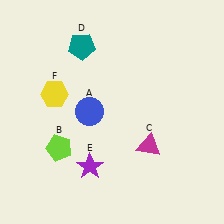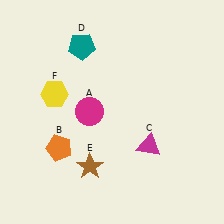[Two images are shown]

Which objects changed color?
A changed from blue to magenta. B changed from lime to orange. E changed from purple to brown.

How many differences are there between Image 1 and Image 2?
There are 3 differences between the two images.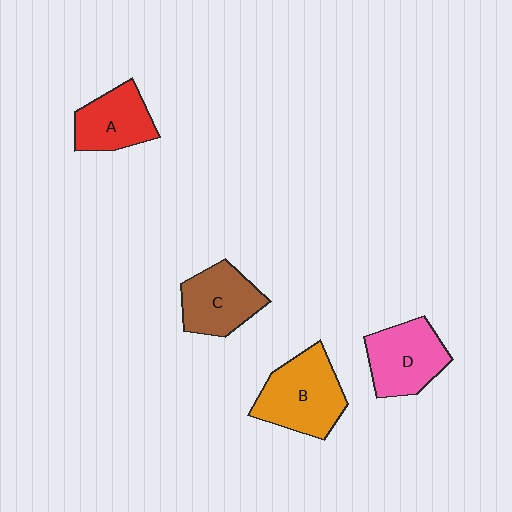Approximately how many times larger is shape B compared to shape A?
Approximately 1.4 times.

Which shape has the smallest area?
Shape A (red).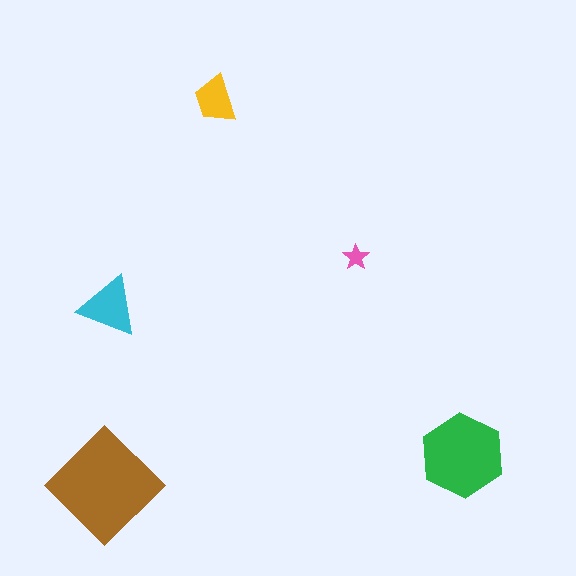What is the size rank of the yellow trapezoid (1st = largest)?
4th.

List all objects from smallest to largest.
The pink star, the yellow trapezoid, the cyan triangle, the green hexagon, the brown diamond.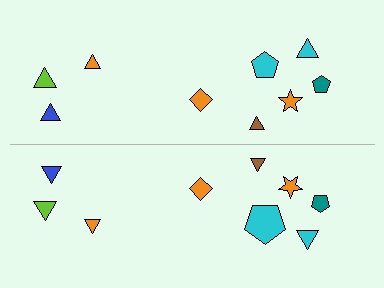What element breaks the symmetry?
The cyan pentagon on the bottom side has a different size than its mirror counterpart.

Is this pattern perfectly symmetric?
No, the pattern is not perfectly symmetric. The cyan pentagon on the bottom side has a different size than its mirror counterpart.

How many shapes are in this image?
There are 18 shapes in this image.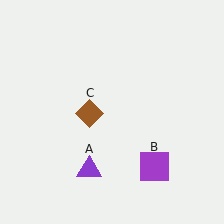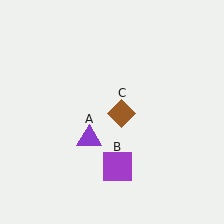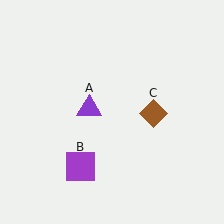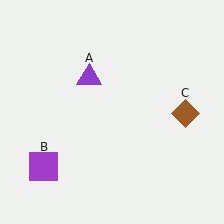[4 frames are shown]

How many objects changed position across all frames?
3 objects changed position: purple triangle (object A), purple square (object B), brown diamond (object C).